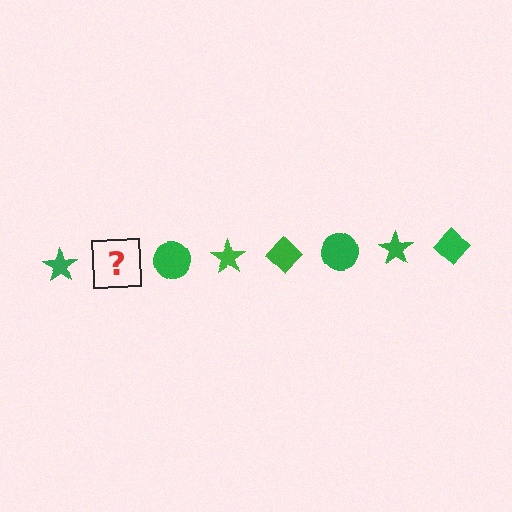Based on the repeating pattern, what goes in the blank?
The blank should be a green diamond.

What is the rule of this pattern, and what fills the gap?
The rule is that the pattern cycles through star, diamond, circle shapes in green. The gap should be filled with a green diamond.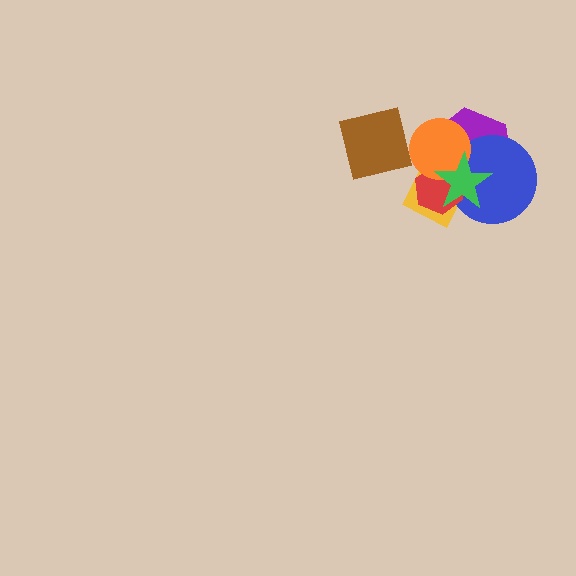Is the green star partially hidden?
No, no other shape covers it.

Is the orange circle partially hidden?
Yes, it is partially covered by another shape.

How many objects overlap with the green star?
5 objects overlap with the green star.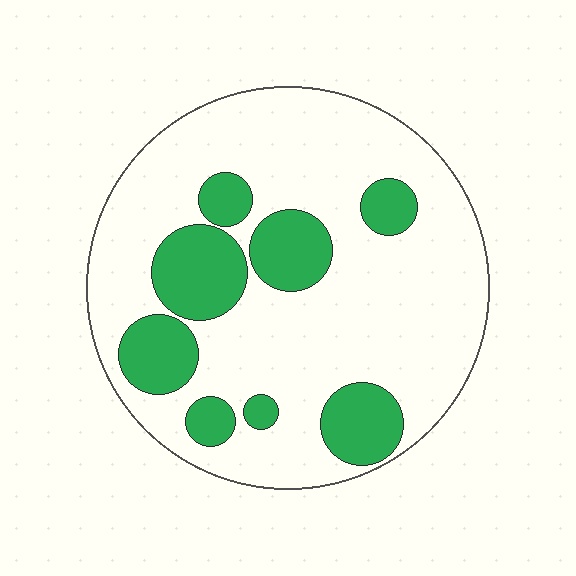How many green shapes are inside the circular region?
8.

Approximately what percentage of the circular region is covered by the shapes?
Approximately 25%.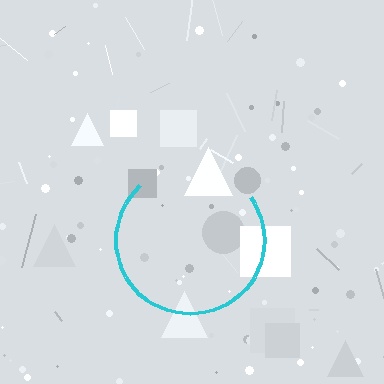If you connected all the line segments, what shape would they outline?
They would outline a circle.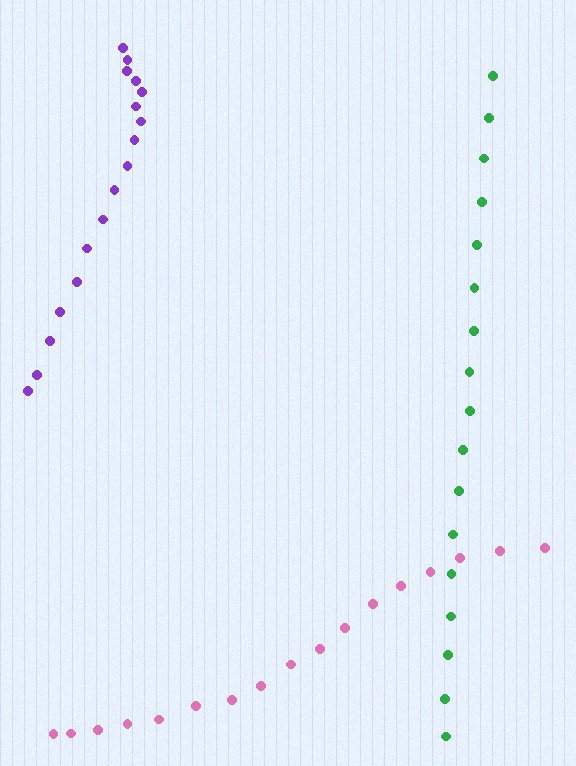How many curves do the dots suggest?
There are 3 distinct paths.